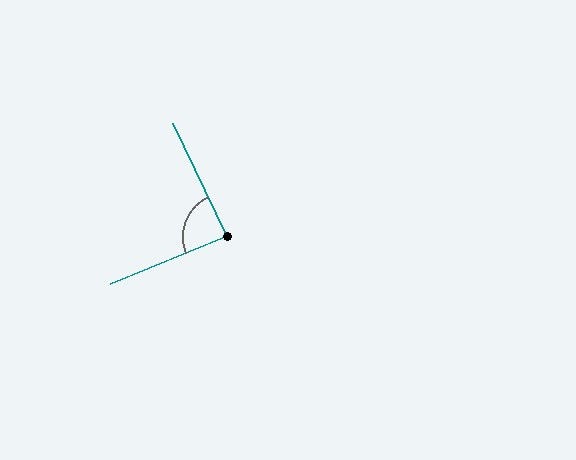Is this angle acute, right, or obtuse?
It is approximately a right angle.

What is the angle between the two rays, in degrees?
Approximately 87 degrees.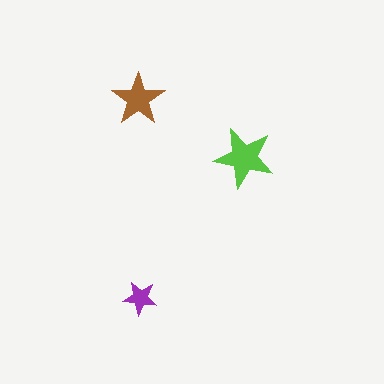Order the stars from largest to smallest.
the lime one, the brown one, the purple one.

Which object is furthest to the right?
The lime star is rightmost.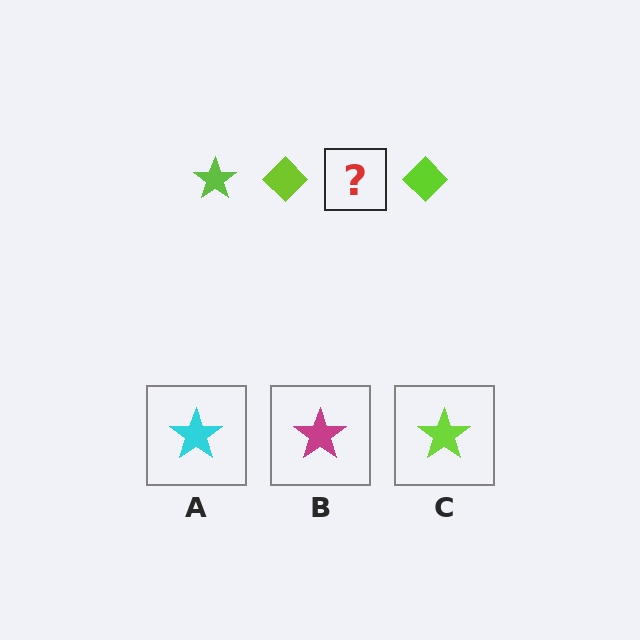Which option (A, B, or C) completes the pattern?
C.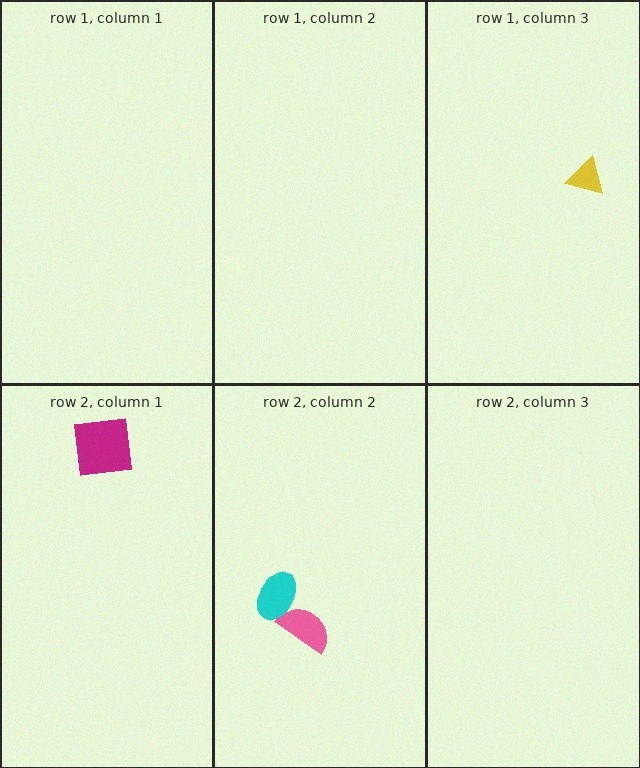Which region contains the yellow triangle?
The row 1, column 3 region.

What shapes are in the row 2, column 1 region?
The magenta square.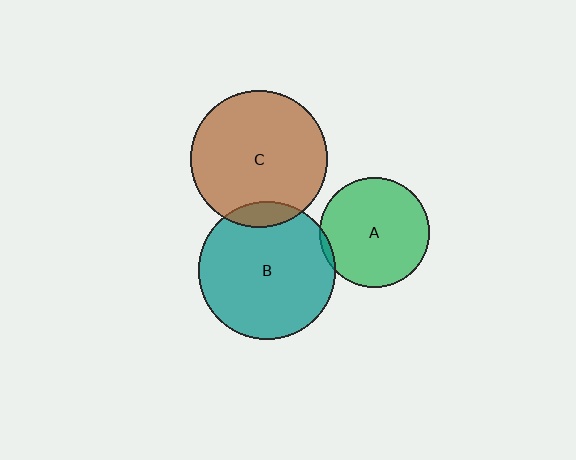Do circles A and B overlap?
Yes.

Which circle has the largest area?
Circle B (teal).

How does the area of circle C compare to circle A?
Approximately 1.6 times.